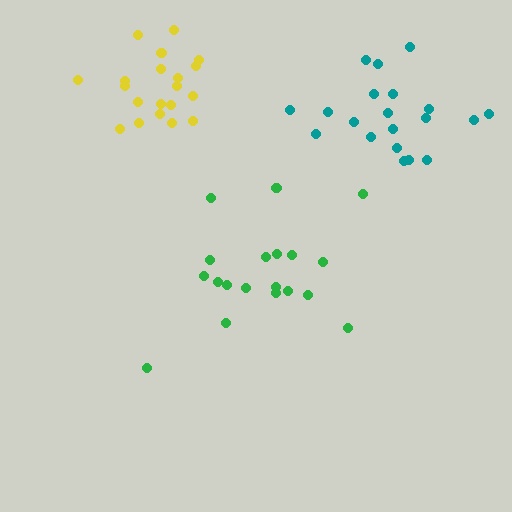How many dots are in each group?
Group 1: 20 dots, Group 2: 20 dots, Group 3: 19 dots (59 total).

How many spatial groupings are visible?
There are 3 spatial groupings.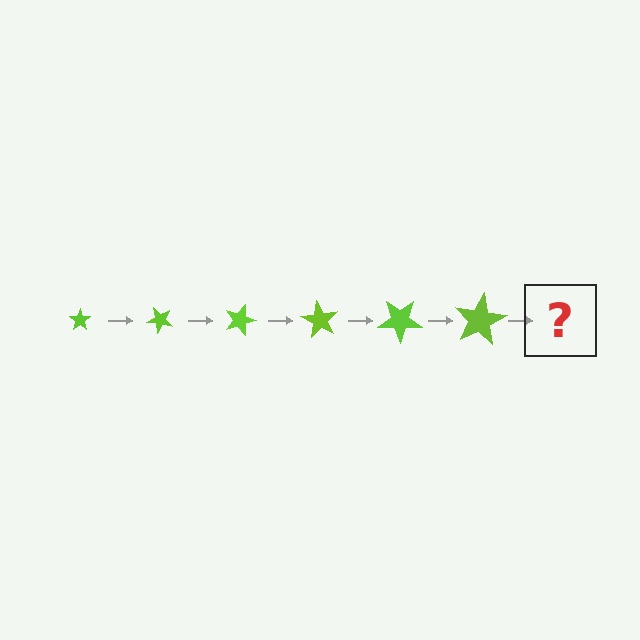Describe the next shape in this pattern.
It should be a star, larger than the previous one and rotated 270 degrees from the start.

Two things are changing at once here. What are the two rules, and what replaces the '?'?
The two rules are that the star grows larger each step and it rotates 45 degrees each step. The '?' should be a star, larger than the previous one and rotated 270 degrees from the start.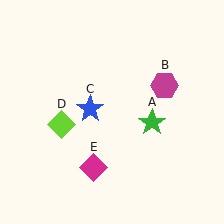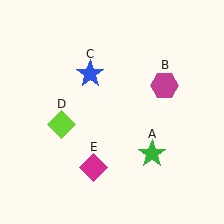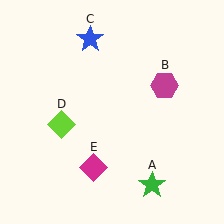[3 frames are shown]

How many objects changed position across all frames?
2 objects changed position: green star (object A), blue star (object C).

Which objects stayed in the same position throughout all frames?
Magenta hexagon (object B) and lime diamond (object D) and magenta diamond (object E) remained stationary.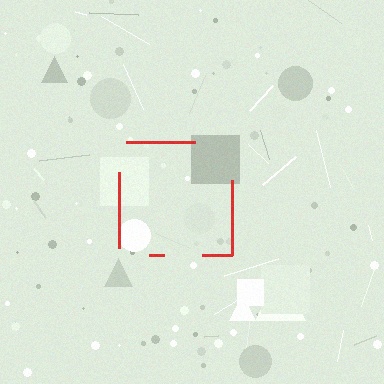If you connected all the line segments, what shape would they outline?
They would outline a square.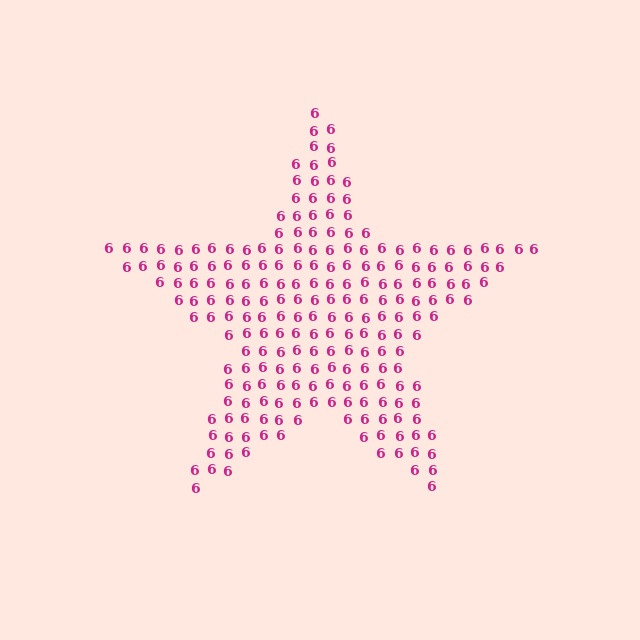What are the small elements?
The small elements are digit 6's.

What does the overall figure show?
The overall figure shows a star.